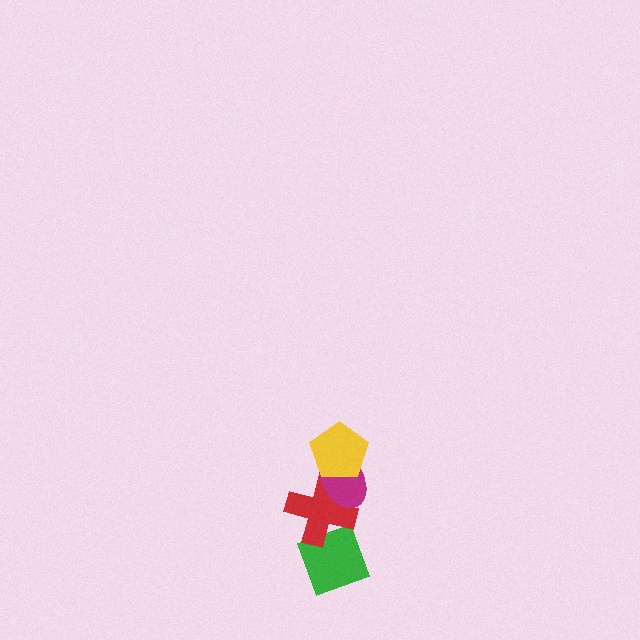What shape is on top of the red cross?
The magenta ellipse is on top of the red cross.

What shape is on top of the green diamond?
The red cross is on top of the green diamond.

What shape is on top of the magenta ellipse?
The yellow pentagon is on top of the magenta ellipse.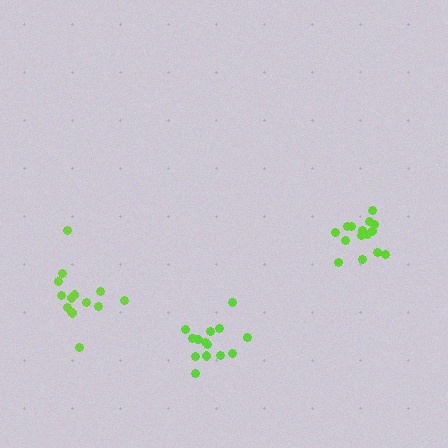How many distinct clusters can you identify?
There are 3 distinct clusters.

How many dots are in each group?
Group 1: 14 dots, Group 2: 15 dots, Group 3: 14 dots (43 total).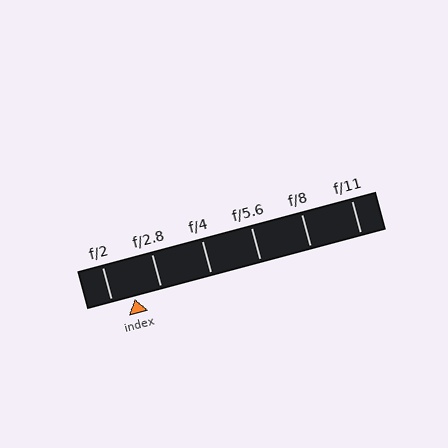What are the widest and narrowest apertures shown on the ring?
The widest aperture shown is f/2 and the narrowest is f/11.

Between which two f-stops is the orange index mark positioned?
The index mark is between f/2 and f/2.8.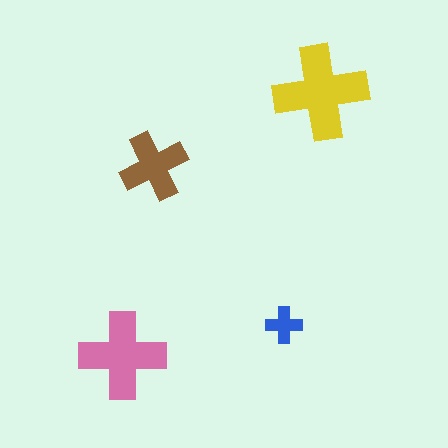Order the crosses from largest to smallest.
the yellow one, the pink one, the brown one, the blue one.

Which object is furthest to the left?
The pink cross is leftmost.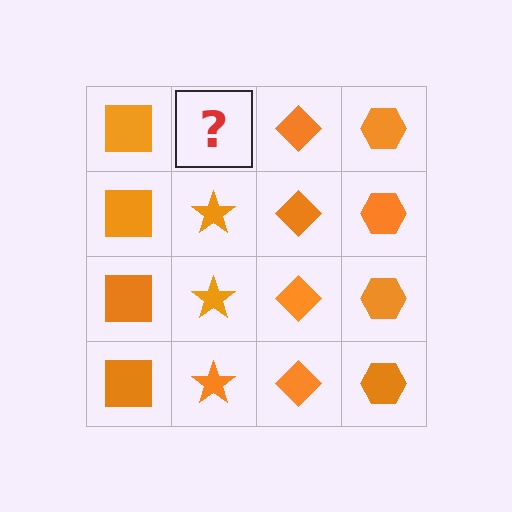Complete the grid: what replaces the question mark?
The question mark should be replaced with an orange star.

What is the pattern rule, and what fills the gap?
The rule is that each column has a consistent shape. The gap should be filled with an orange star.